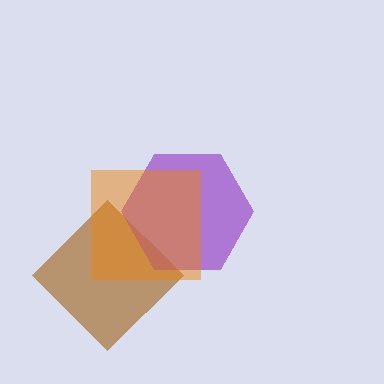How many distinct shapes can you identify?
There are 3 distinct shapes: a brown diamond, a purple hexagon, an orange square.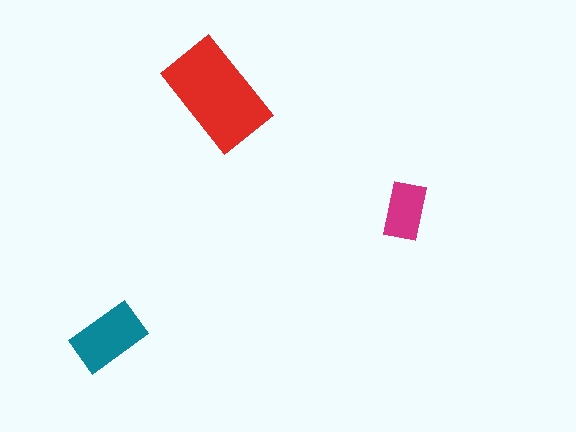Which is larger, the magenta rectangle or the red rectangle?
The red one.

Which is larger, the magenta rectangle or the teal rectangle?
The teal one.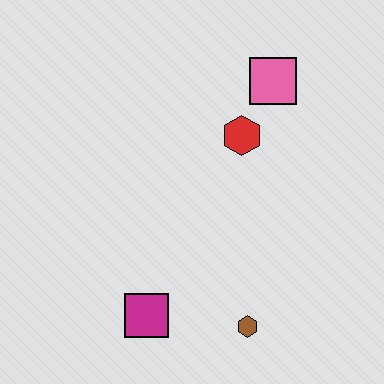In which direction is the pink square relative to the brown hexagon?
The pink square is above the brown hexagon.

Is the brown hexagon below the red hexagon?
Yes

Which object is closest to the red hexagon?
The pink square is closest to the red hexagon.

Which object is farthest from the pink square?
The magenta square is farthest from the pink square.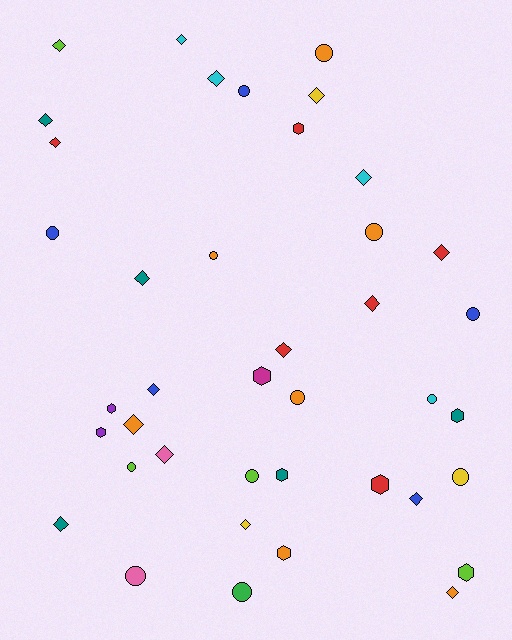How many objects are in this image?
There are 40 objects.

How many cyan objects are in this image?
There are 4 cyan objects.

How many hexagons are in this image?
There are 9 hexagons.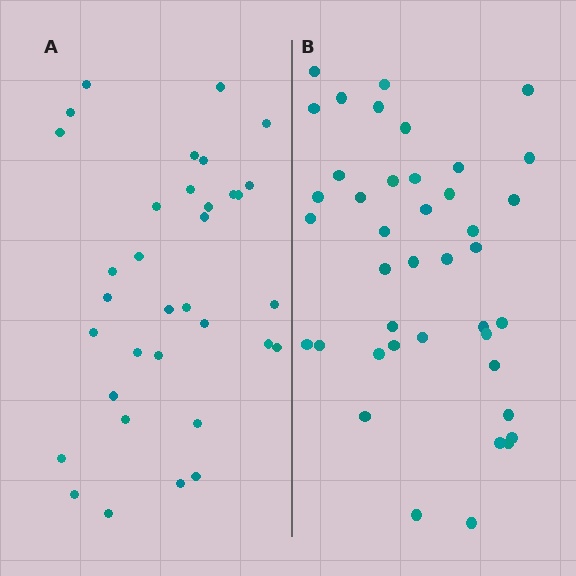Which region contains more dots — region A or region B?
Region B (the right region) has more dots.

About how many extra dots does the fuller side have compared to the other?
Region B has roughly 8 or so more dots than region A.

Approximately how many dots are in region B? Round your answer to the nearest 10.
About 40 dots. (The exact count is 41, which rounds to 40.)